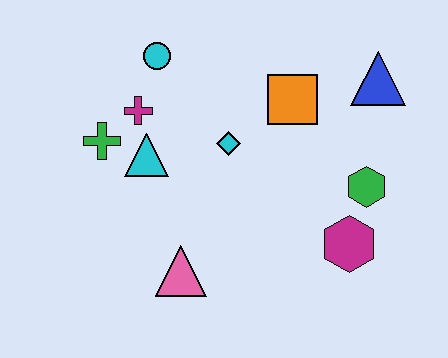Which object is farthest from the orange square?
The pink triangle is farthest from the orange square.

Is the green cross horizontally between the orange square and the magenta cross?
No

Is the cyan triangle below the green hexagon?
No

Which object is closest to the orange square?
The cyan diamond is closest to the orange square.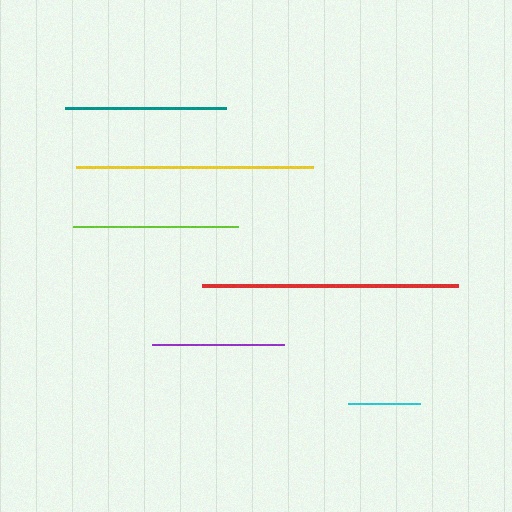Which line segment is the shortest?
The cyan line is the shortest at approximately 72 pixels.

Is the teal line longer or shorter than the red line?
The red line is longer than the teal line.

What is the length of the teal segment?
The teal segment is approximately 161 pixels long.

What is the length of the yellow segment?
The yellow segment is approximately 236 pixels long.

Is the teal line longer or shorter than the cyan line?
The teal line is longer than the cyan line.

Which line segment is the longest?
The red line is the longest at approximately 256 pixels.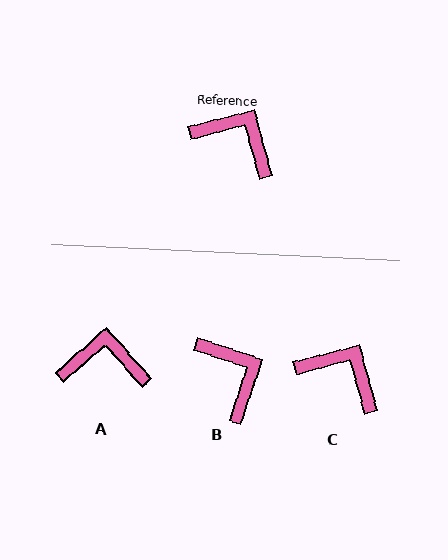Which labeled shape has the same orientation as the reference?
C.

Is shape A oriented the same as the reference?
No, it is off by about 27 degrees.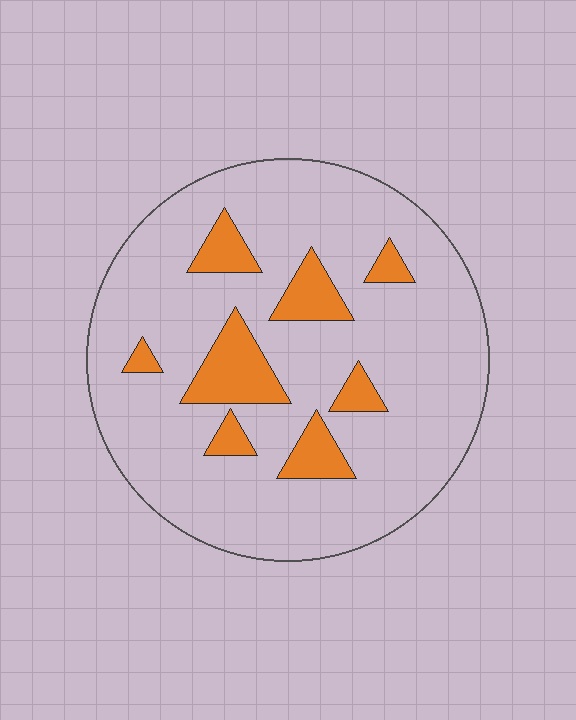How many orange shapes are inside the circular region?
8.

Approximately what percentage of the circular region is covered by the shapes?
Approximately 15%.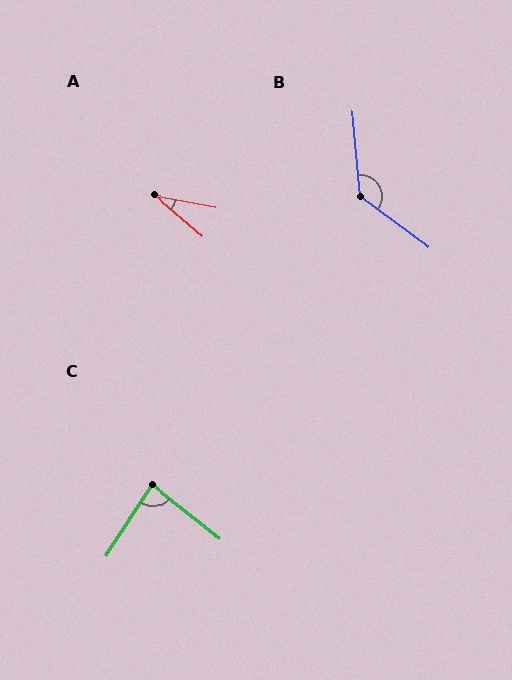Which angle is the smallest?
A, at approximately 30 degrees.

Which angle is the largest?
B, at approximately 131 degrees.